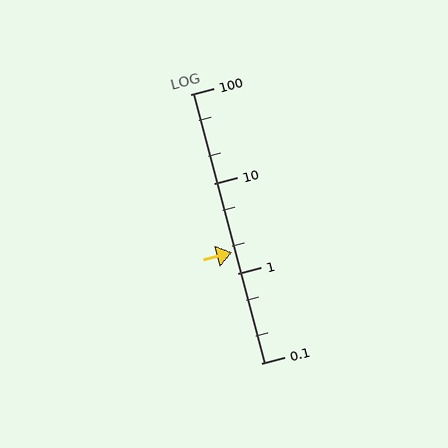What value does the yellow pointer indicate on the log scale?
The pointer indicates approximately 1.7.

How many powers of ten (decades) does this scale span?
The scale spans 3 decades, from 0.1 to 100.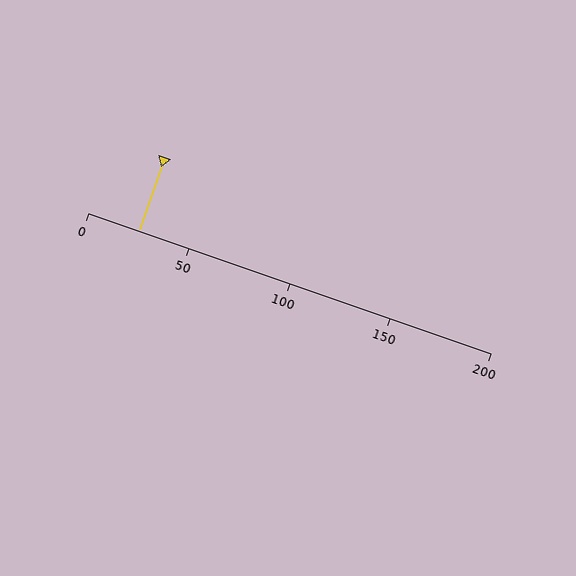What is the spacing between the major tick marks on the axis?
The major ticks are spaced 50 apart.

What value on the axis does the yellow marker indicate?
The marker indicates approximately 25.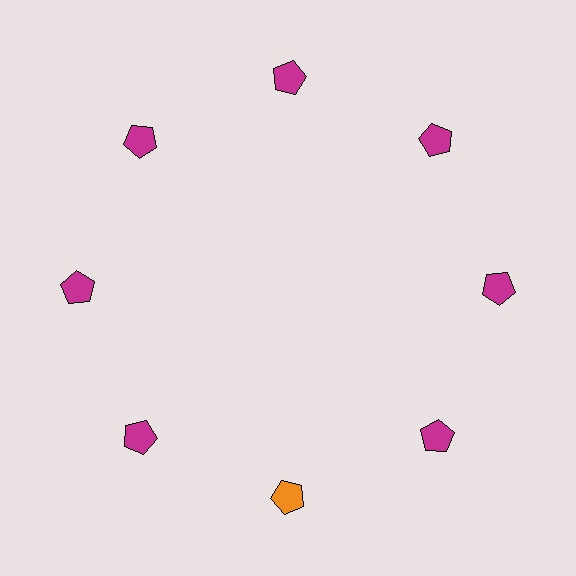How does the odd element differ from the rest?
It has a different color: orange instead of magenta.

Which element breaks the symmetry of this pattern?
The orange pentagon at roughly the 6 o'clock position breaks the symmetry. All other shapes are magenta pentagons.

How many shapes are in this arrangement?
There are 8 shapes arranged in a ring pattern.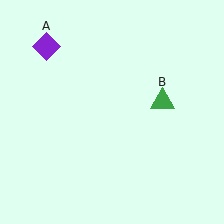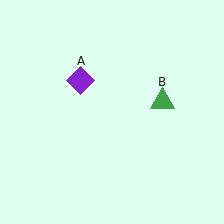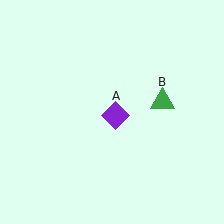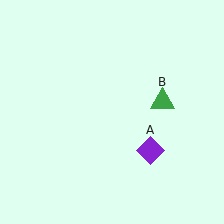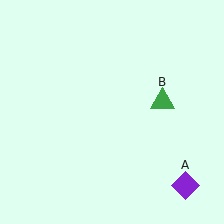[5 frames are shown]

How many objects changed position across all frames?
1 object changed position: purple diamond (object A).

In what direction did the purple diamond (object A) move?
The purple diamond (object A) moved down and to the right.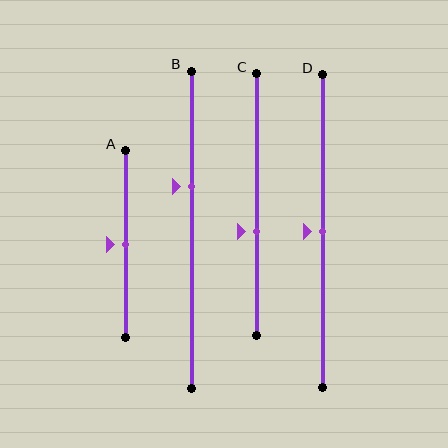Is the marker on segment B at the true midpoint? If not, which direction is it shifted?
No, the marker on segment B is shifted upward by about 13% of the segment length.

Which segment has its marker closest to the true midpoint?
Segment A has its marker closest to the true midpoint.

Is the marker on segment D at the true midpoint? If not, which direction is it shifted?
Yes, the marker on segment D is at the true midpoint.